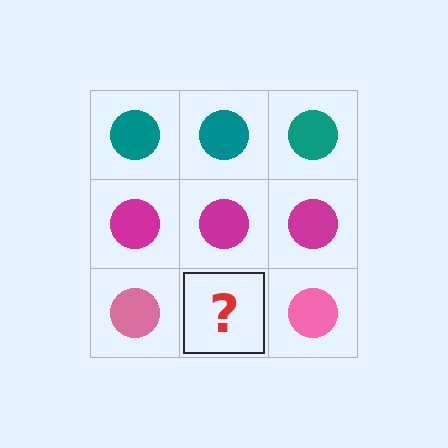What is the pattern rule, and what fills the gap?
The rule is that each row has a consistent color. The gap should be filled with a pink circle.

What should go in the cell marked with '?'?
The missing cell should contain a pink circle.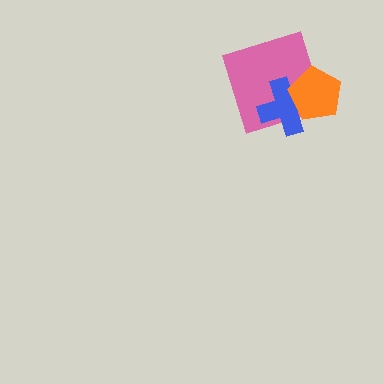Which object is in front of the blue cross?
The orange pentagon is in front of the blue cross.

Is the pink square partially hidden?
Yes, it is partially covered by another shape.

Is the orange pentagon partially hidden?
No, no other shape covers it.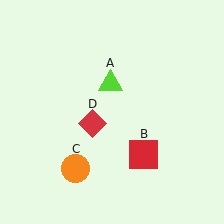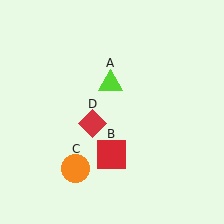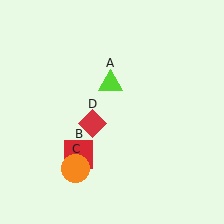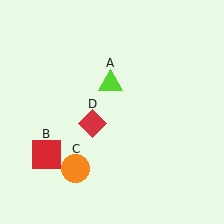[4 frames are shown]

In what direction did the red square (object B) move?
The red square (object B) moved left.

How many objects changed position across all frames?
1 object changed position: red square (object B).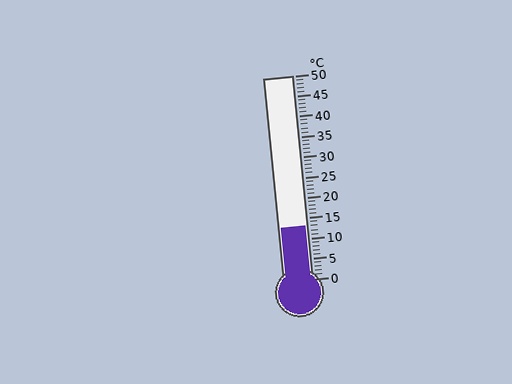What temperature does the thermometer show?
The thermometer shows approximately 13°C.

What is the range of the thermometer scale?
The thermometer scale ranges from 0°C to 50°C.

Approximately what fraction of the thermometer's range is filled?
The thermometer is filled to approximately 25% of its range.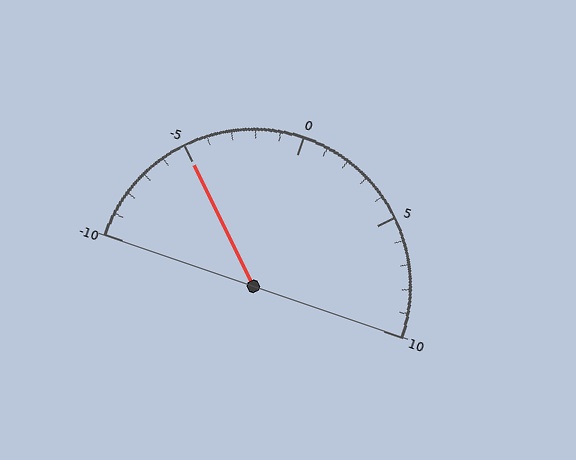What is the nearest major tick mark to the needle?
The nearest major tick mark is -5.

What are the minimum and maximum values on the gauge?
The gauge ranges from -10 to 10.